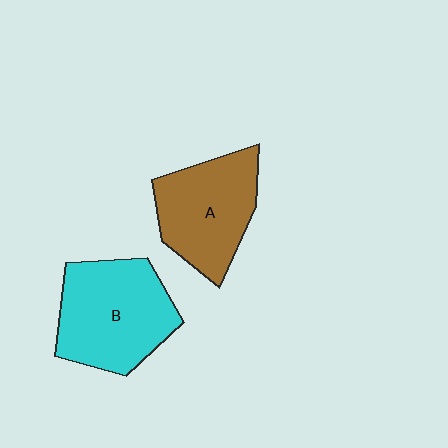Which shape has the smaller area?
Shape A (brown).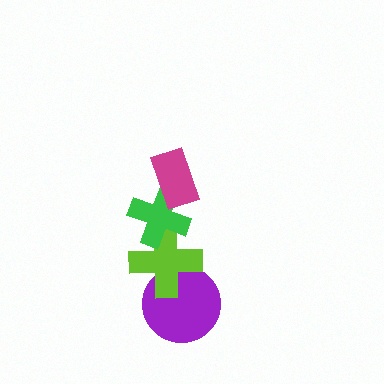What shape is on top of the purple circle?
The lime cross is on top of the purple circle.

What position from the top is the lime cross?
The lime cross is 3rd from the top.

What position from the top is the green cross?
The green cross is 2nd from the top.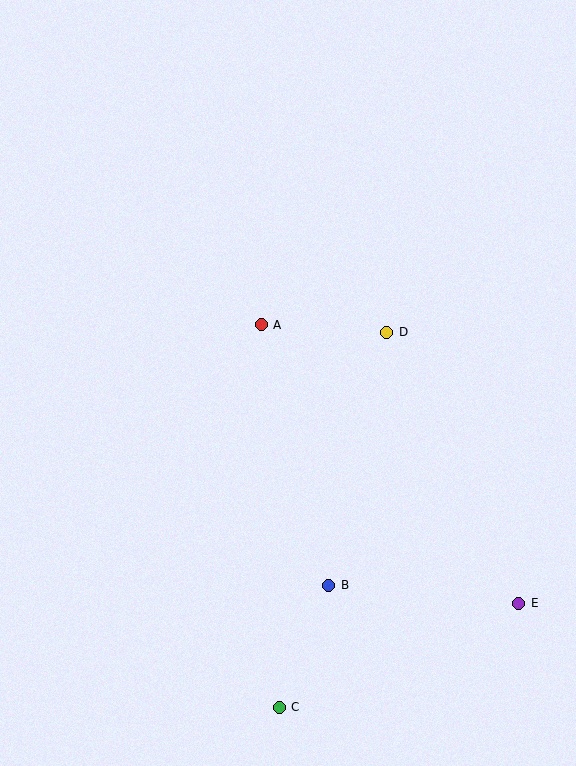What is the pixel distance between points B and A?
The distance between B and A is 269 pixels.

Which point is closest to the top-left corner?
Point A is closest to the top-left corner.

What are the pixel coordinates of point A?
Point A is at (261, 325).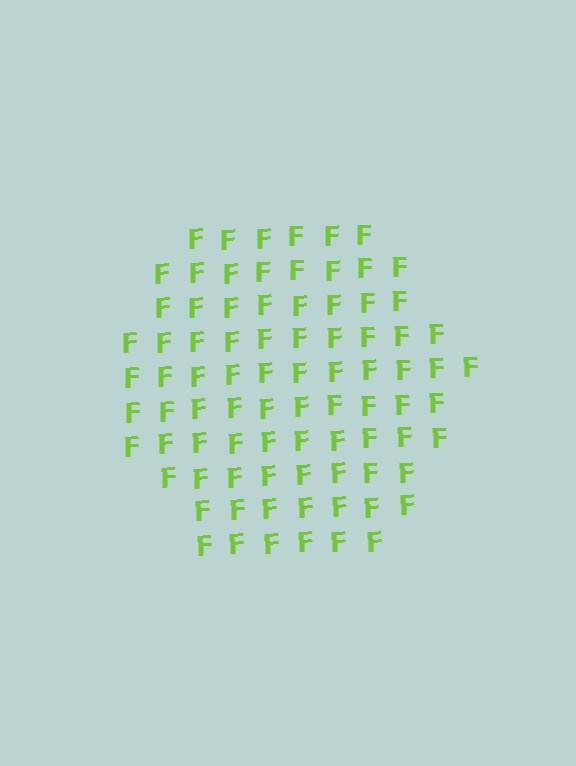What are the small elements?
The small elements are letter F's.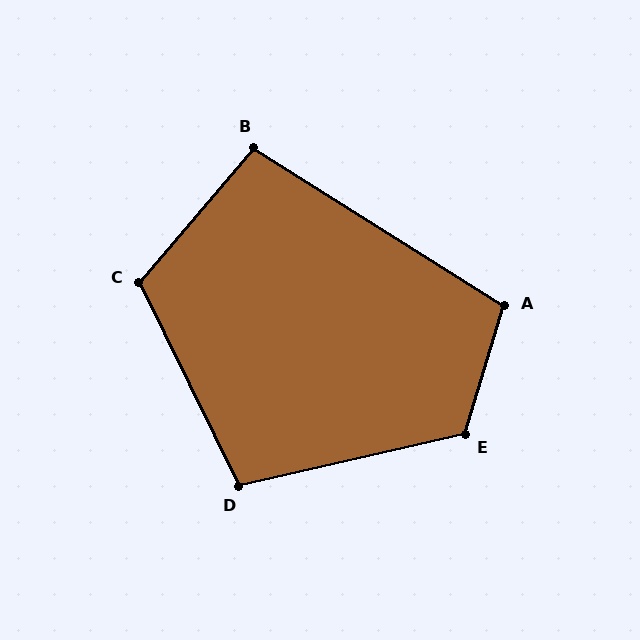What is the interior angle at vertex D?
Approximately 103 degrees (obtuse).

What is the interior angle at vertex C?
Approximately 114 degrees (obtuse).